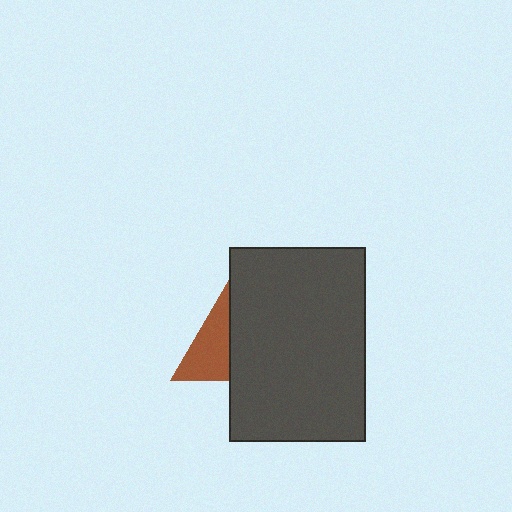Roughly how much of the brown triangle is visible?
A small part of it is visible (roughly 40%).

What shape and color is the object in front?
The object in front is a dark gray rectangle.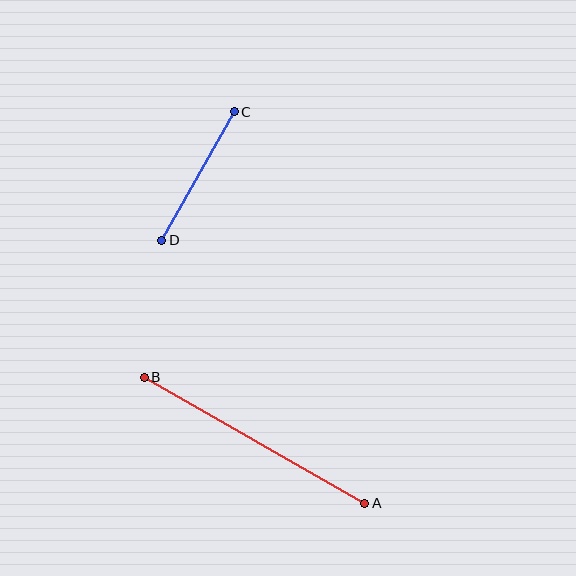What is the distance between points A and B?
The distance is approximately 254 pixels.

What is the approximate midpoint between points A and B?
The midpoint is at approximately (254, 440) pixels.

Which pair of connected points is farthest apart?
Points A and B are farthest apart.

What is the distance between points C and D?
The distance is approximately 147 pixels.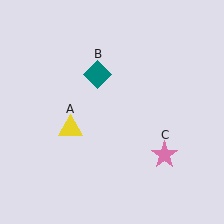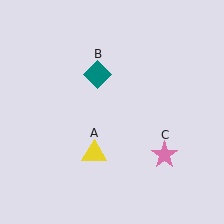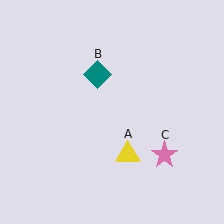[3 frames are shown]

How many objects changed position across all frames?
1 object changed position: yellow triangle (object A).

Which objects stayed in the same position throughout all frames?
Teal diamond (object B) and pink star (object C) remained stationary.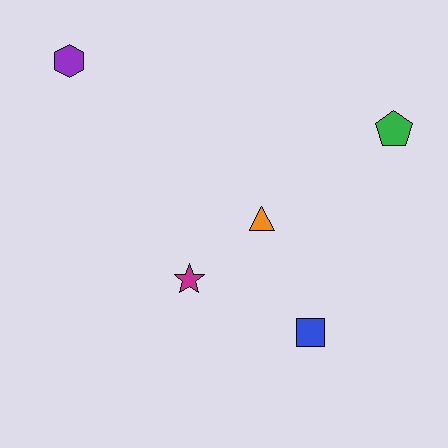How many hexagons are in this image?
There is 1 hexagon.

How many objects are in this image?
There are 5 objects.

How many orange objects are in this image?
There is 1 orange object.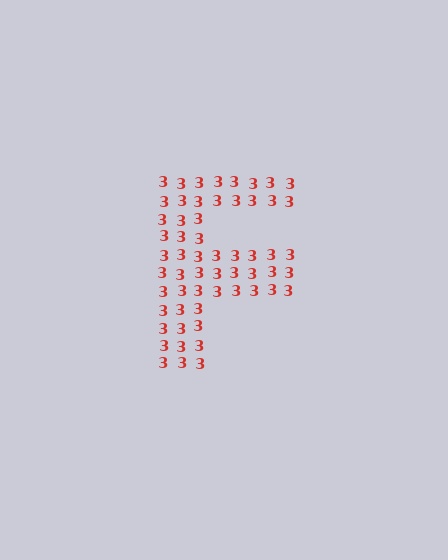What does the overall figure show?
The overall figure shows the letter F.